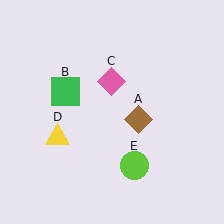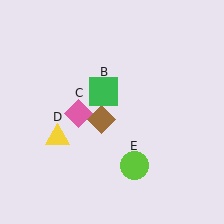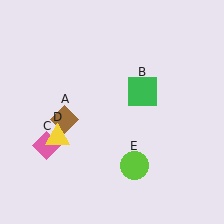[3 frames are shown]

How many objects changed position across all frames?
3 objects changed position: brown diamond (object A), green square (object B), pink diamond (object C).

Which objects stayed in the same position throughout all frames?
Yellow triangle (object D) and lime circle (object E) remained stationary.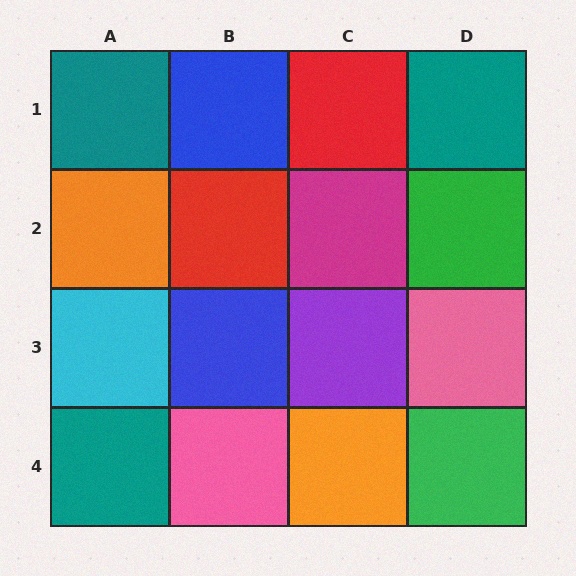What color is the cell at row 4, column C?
Orange.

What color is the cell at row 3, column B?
Blue.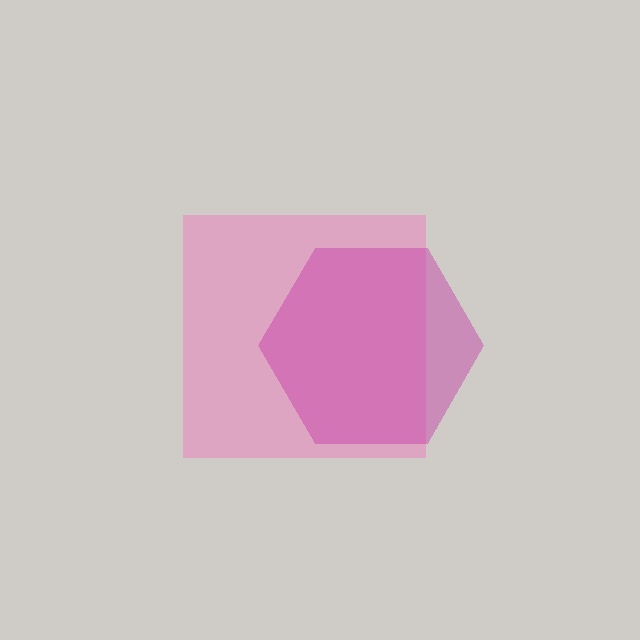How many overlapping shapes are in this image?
There are 2 overlapping shapes in the image.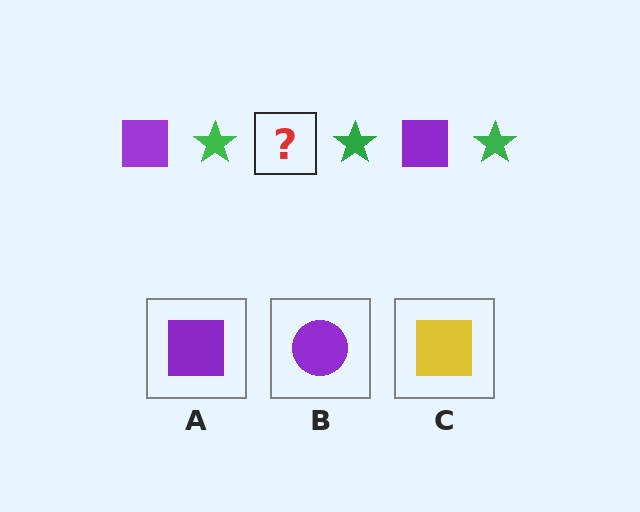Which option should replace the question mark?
Option A.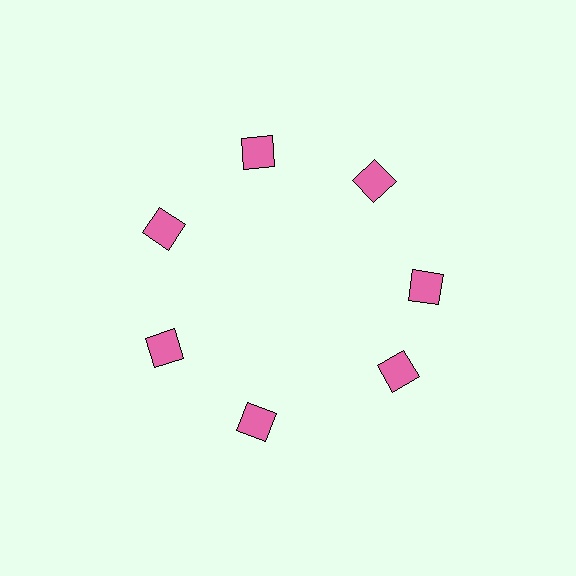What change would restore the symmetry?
The symmetry would be restored by rotating it back into even spacing with its neighbors so that all 7 squares sit at equal angles and equal distance from the center.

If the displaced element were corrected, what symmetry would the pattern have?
It would have 7-fold rotational symmetry — the pattern would map onto itself every 51 degrees.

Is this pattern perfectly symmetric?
No. The 7 pink squares are arranged in a ring, but one element near the 5 o'clock position is rotated out of alignment along the ring, breaking the 7-fold rotational symmetry.